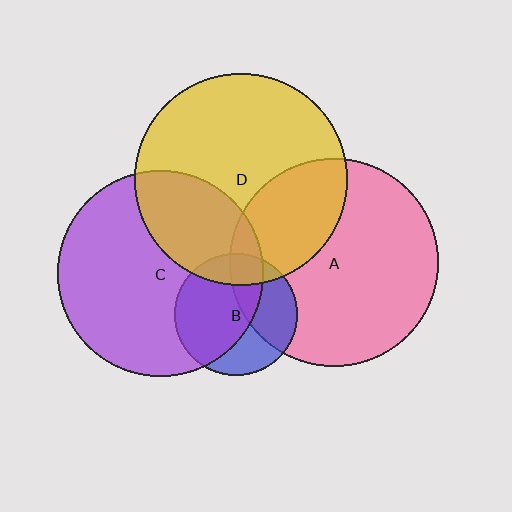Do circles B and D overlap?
Yes.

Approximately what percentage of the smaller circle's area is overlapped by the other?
Approximately 15%.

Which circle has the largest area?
Circle D (yellow).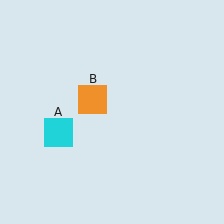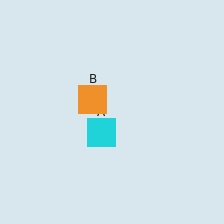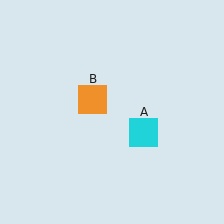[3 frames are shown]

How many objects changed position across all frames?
1 object changed position: cyan square (object A).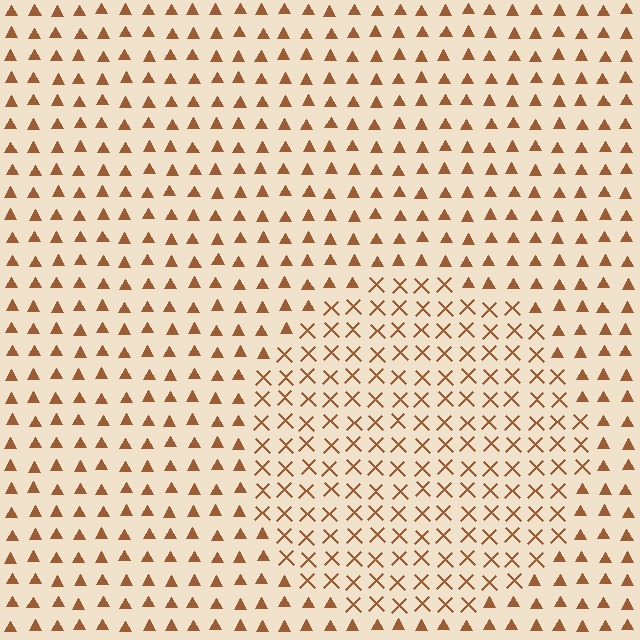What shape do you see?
I see a circle.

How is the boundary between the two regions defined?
The boundary is defined by a change in element shape: X marks inside vs. triangles outside. All elements share the same color and spacing.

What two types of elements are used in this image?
The image uses X marks inside the circle region and triangles outside it.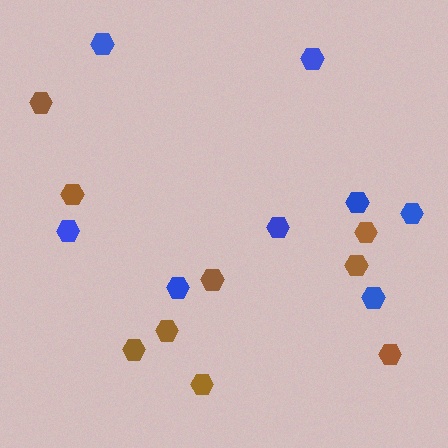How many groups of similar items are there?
There are 2 groups: one group of blue hexagons (8) and one group of brown hexagons (9).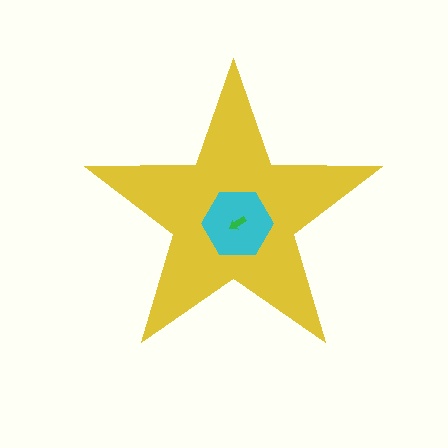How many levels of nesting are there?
3.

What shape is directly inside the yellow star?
The cyan hexagon.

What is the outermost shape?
The yellow star.